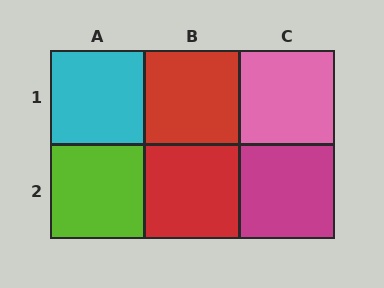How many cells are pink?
1 cell is pink.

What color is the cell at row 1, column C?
Pink.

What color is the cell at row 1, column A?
Cyan.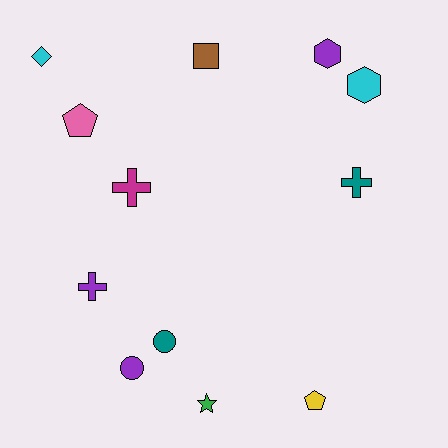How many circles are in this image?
There are 2 circles.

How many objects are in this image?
There are 12 objects.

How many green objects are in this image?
There is 1 green object.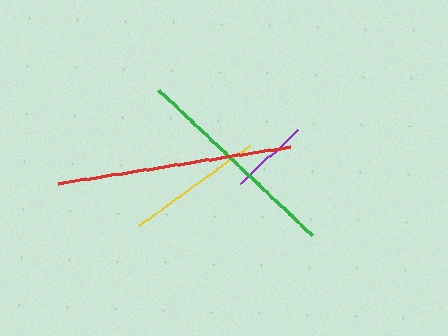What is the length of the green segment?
The green segment is approximately 212 pixels long.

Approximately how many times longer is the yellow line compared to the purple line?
The yellow line is approximately 1.8 times the length of the purple line.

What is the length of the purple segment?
The purple segment is approximately 79 pixels long.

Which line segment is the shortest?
The purple line is the shortest at approximately 79 pixels.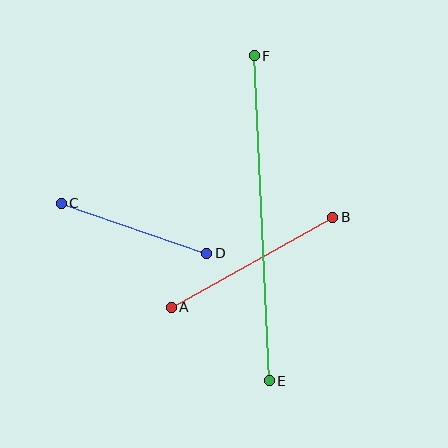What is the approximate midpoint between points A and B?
The midpoint is at approximately (252, 262) pixels.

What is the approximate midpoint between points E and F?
The midpoint is at approximately (262, 218) pixels.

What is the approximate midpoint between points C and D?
The midpoint is at approximately (134, 228) pixels.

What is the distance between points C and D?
The distance is approximately 154 pixels.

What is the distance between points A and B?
The distance is approximately 185 pixels.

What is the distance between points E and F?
The distance is approximately 325 pixels.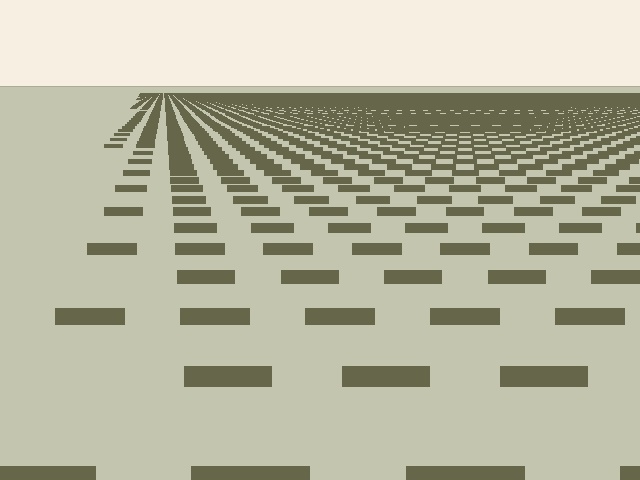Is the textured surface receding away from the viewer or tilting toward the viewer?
The surface is receding away from the viewer. Texture elements get smaller and denser toward the top.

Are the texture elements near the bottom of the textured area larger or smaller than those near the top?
Larger. Near the bottom, elements are closer to the viewer and appear at a bigger on-screen size.